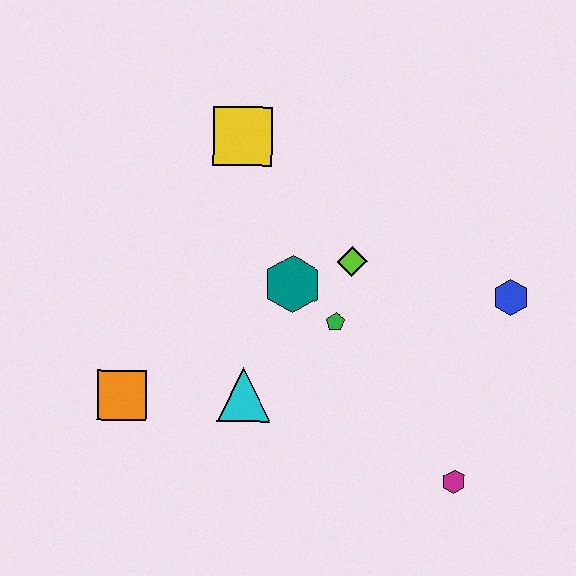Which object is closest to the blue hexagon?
The lime diamond is closest to the blue hexagon.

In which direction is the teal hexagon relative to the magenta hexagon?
The teal hexagon is above the magenta hexagon.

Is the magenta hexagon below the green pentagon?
Yes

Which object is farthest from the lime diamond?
The orange square is farthest from the lime diamond.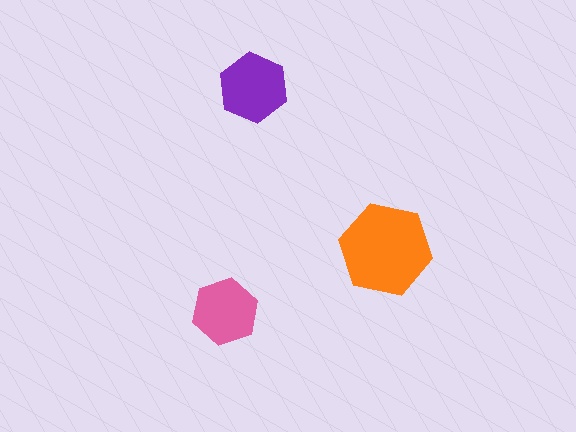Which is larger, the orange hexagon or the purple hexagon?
The orange one.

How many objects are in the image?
There are 3 objects in the image.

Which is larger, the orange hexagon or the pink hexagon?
The orange one.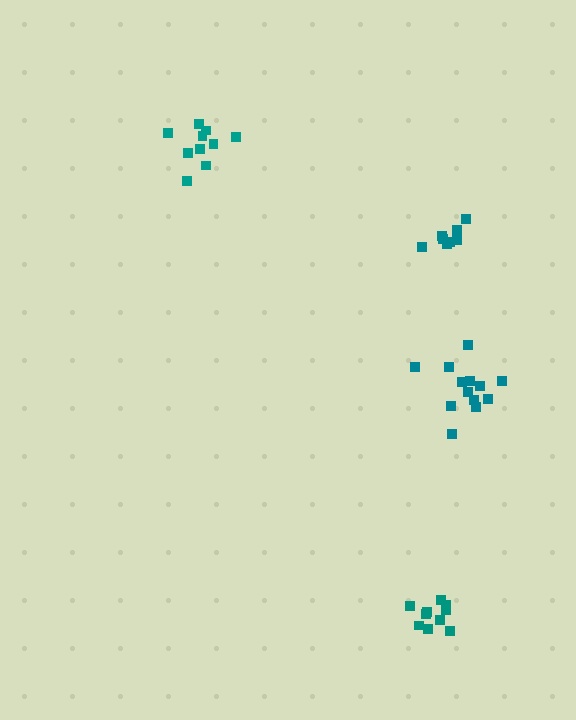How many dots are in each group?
Group 1: 10 dots, Group 2: 10 dots, Group 3: 8 dots, Group 4: 13 dots (41 total).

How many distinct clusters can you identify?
There are 4 distinct clusters.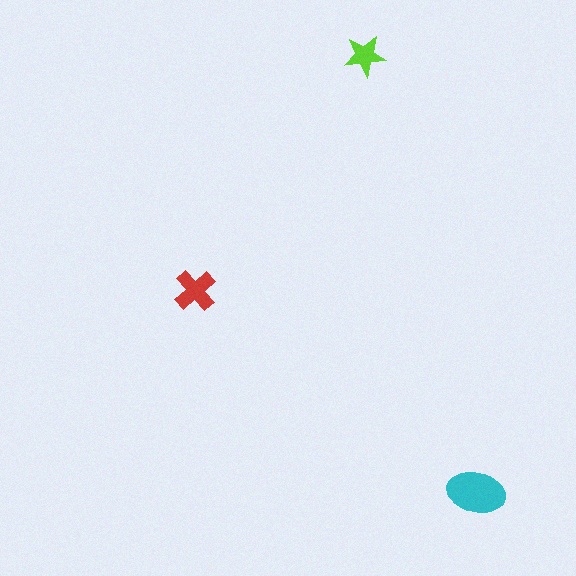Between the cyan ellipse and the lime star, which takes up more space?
The cyan ellipse.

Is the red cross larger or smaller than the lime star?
Larger.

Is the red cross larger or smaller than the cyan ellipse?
Smaller.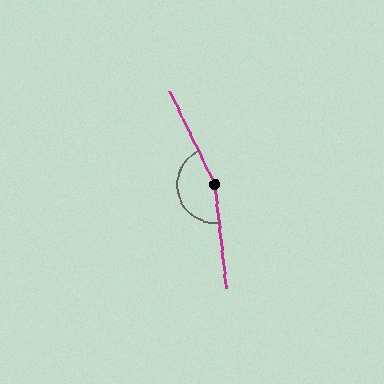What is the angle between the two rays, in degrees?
Approximately 160 degrees.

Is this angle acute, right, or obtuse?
It is obtuse.